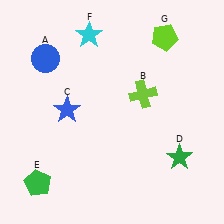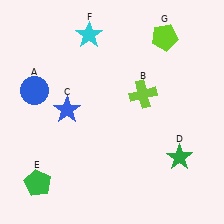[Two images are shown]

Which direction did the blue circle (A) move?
The blue circle (A) moved down.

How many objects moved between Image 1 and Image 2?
1 object moved between the two images.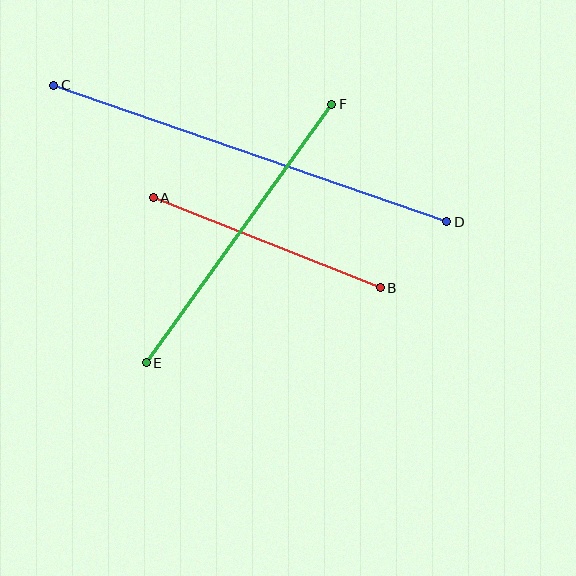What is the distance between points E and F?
The distance is approximately 318 pixels.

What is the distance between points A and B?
The distance is approximately 245 pixels.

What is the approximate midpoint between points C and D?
The midpoint is at approximately (250, 153) pixels.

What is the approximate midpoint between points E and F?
The midpoint is at approximately (239, 234) pixels.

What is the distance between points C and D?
The distance is approximately 416 pixels.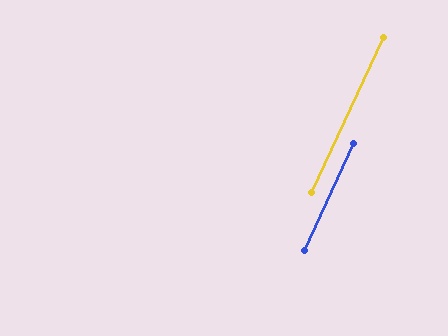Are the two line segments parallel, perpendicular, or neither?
Parallel — their directions differ by only 0.3°.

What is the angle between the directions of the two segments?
Approximately 0 degrees.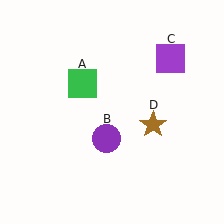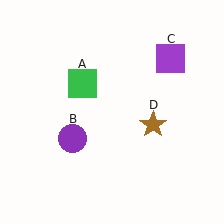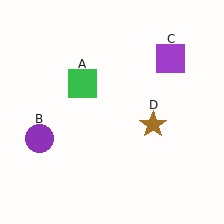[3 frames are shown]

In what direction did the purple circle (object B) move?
The purple circle (object B) moved left.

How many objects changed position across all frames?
1 object changed position: purple circle (object B).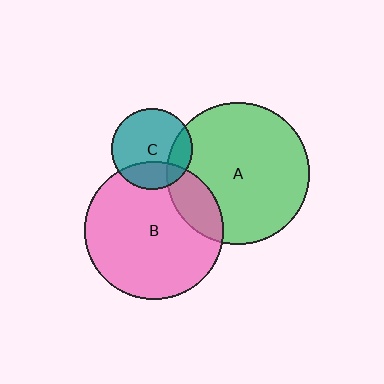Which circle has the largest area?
Circle A (green).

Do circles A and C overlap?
Yes.